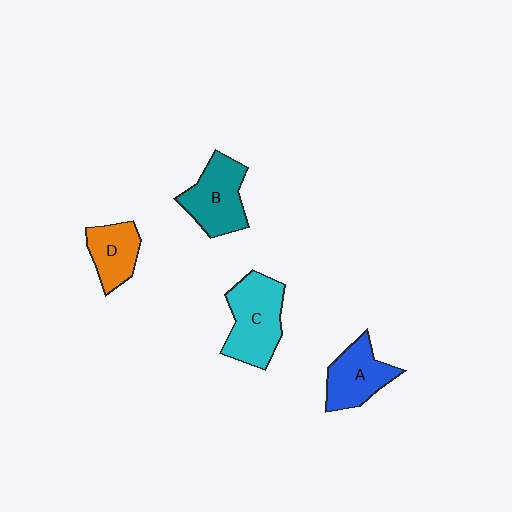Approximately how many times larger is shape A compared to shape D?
Approximately 1.2 times.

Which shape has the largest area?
Shape C (cyan).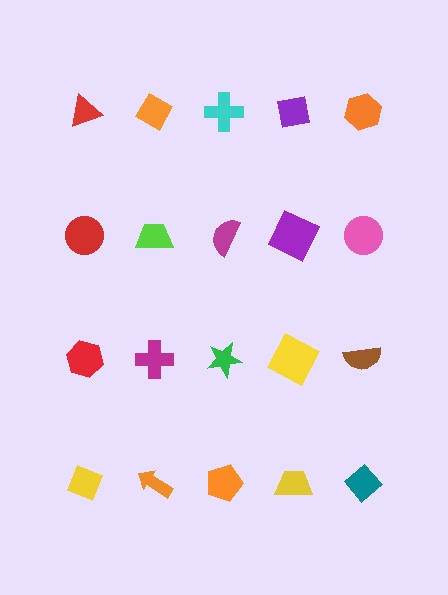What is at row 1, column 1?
A red triangle.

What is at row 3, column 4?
A yellow square.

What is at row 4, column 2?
An orange arrow.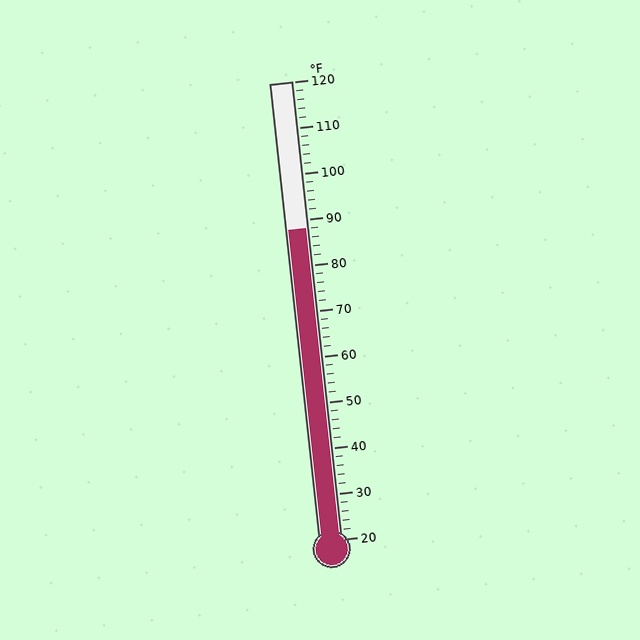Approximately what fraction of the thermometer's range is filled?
The thermometer is filled to approximately 70% of its range.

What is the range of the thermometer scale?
The thermometer scale ranges from 20°F to 120°F.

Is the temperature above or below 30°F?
The temperature is above 30°F.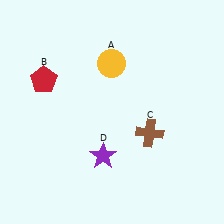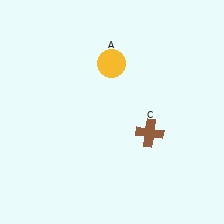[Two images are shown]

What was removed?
The purple star (D), the red pentagon (B) were removed in Image 2.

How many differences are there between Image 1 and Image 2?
There are 2 differences between the two images.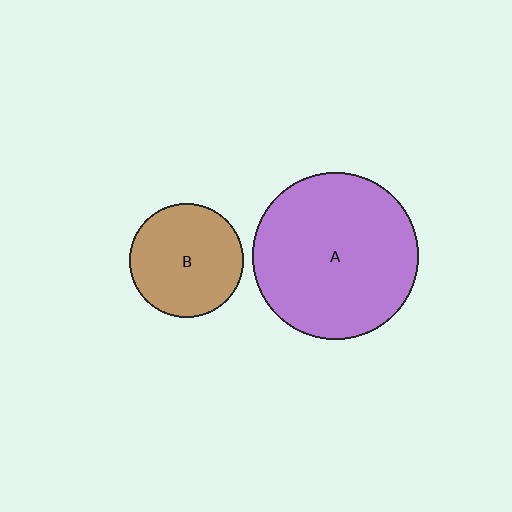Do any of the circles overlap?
No, none of the circles overlap.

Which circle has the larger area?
Circle A (purple).